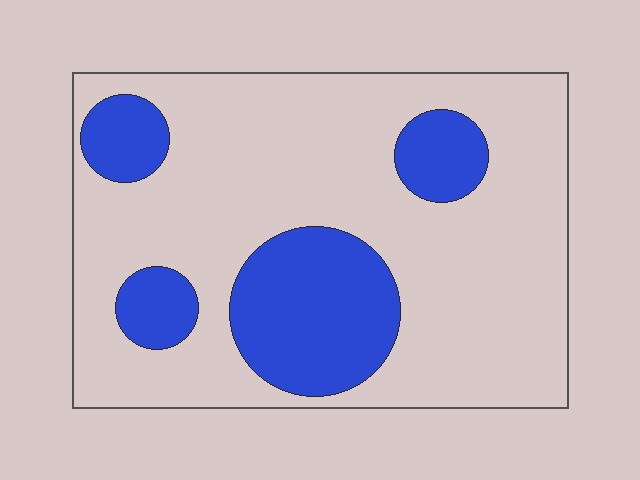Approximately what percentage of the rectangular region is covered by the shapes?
Approximately 25%.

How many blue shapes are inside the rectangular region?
4.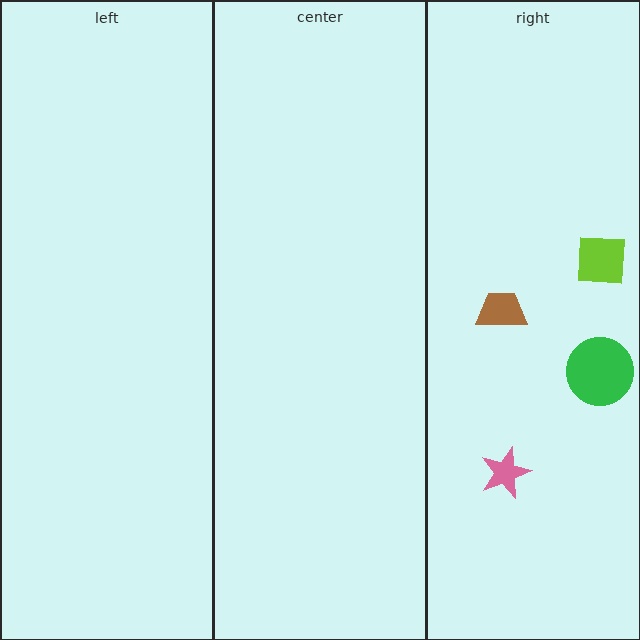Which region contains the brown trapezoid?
The right region.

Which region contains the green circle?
The right region.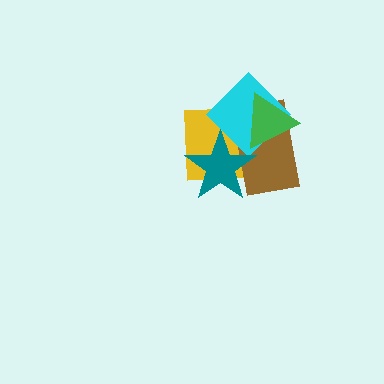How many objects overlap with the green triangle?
3 objects overlap with the green triangle.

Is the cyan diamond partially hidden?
Yes, it is partially covered by another shape.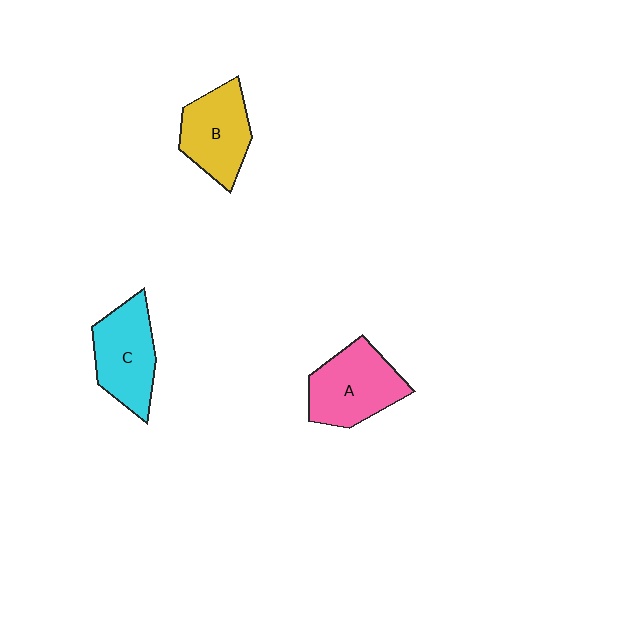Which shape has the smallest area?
Shape B (yellow).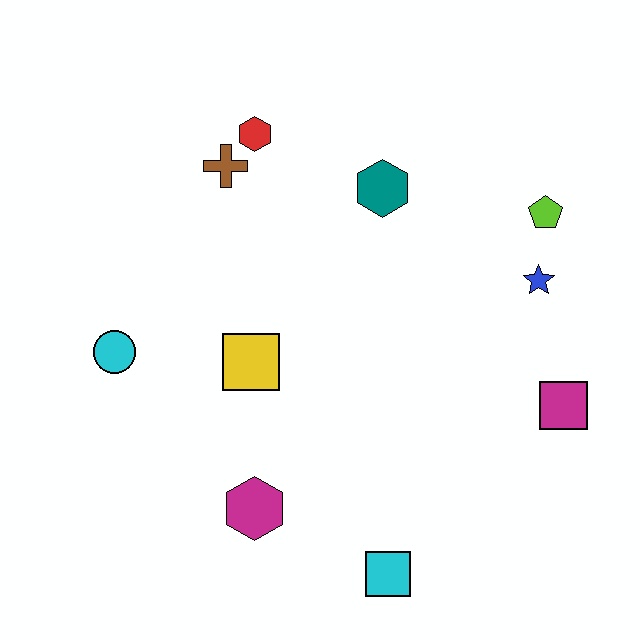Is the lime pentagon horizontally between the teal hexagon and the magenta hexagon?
No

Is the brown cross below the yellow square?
No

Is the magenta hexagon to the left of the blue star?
Yes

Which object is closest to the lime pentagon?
The blue star is closest to the lime pentagon.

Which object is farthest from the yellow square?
The lime pentagon is farthest from the yellow square.